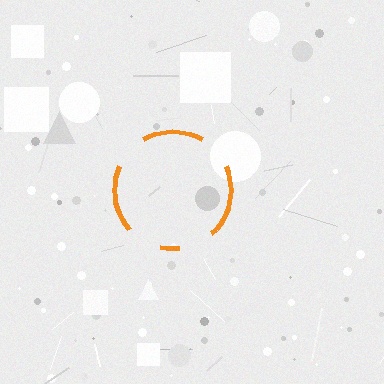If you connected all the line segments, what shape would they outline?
They would outline a circle.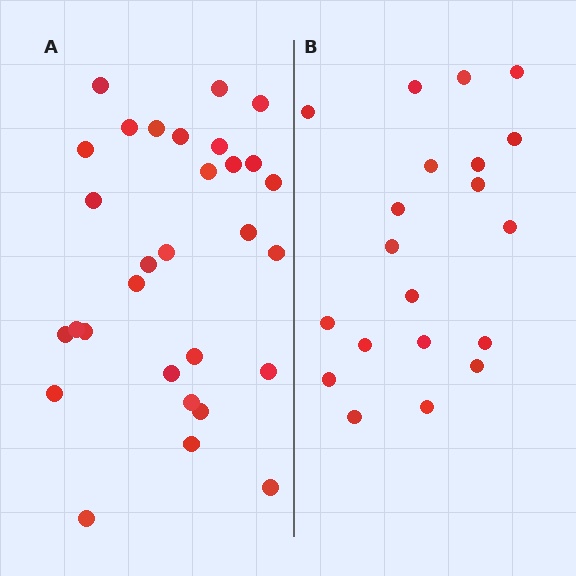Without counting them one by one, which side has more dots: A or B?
Region A (the left region) has more dots.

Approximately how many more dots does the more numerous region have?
Region A has roughly 10 or so more dots than region B.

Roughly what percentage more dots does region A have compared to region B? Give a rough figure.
About 50% more.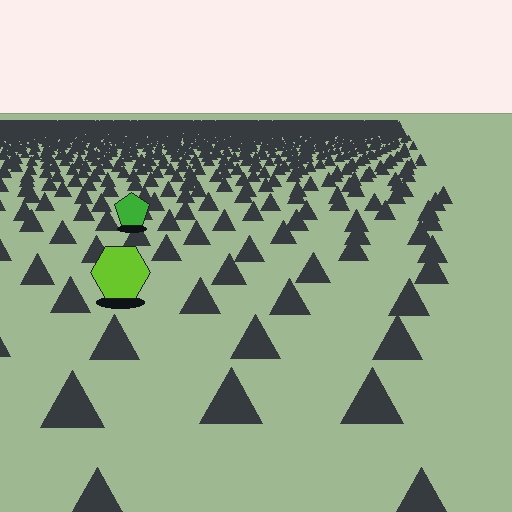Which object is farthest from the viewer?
The green pentagon is farthest from the viewer. It appears smaller and the ground texture around it is denser.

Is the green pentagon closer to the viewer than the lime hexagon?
No. The lime hexagon is closer — you can tell from the texture gradient: the ground texture is coarser near it.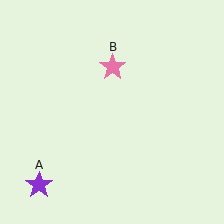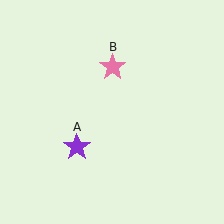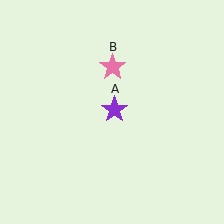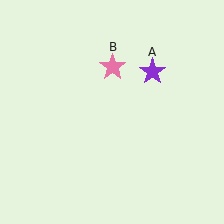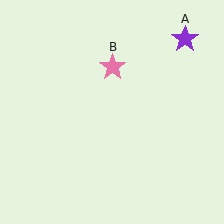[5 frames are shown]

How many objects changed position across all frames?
1 object changed position: purple star (object A).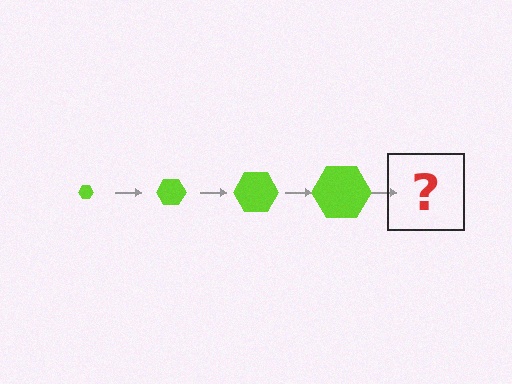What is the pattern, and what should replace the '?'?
The pattern is that the hexagon gets progressively larger each step. The '?' should be a lime hexagon, larger than the previous one.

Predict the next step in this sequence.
The next step is a lime hexagon, larger than the previous one.